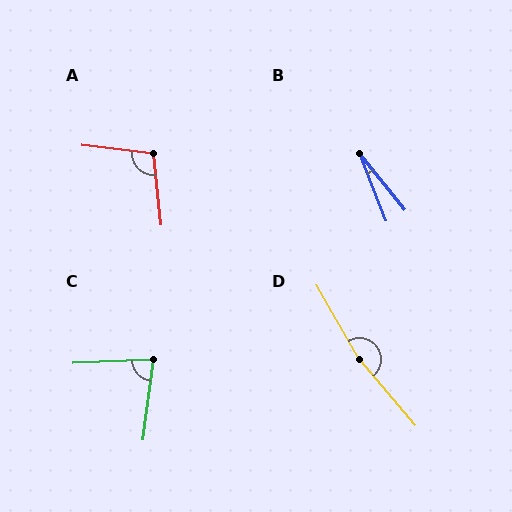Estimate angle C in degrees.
Approximately 80 degrees.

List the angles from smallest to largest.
B (18°), C (80°), A (103°), D (170°).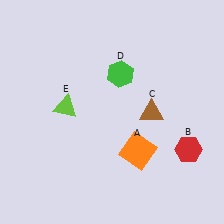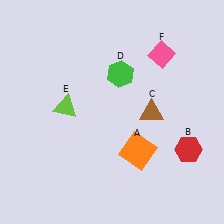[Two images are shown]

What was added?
A pink diamond (F) was added in Image 2.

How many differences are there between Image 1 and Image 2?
There is 1 difference between the two images.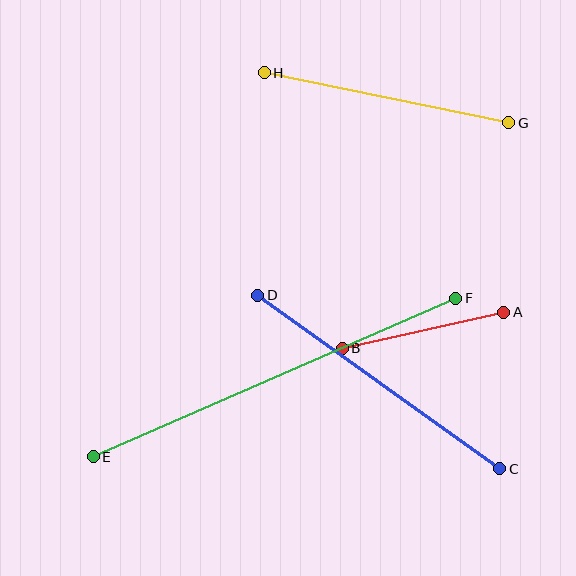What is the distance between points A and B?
The distance is approximately 165 pixels.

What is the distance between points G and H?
The distance is approximately 250 pixels.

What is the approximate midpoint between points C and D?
The midpoint is at approximately (379, 382) pixels.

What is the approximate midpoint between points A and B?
The midpoint is at approximately (423, 330) pixels.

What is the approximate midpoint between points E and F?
The midpoint is at approximately (275, 377) pixels.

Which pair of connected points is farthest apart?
Points E and F are farthest apart.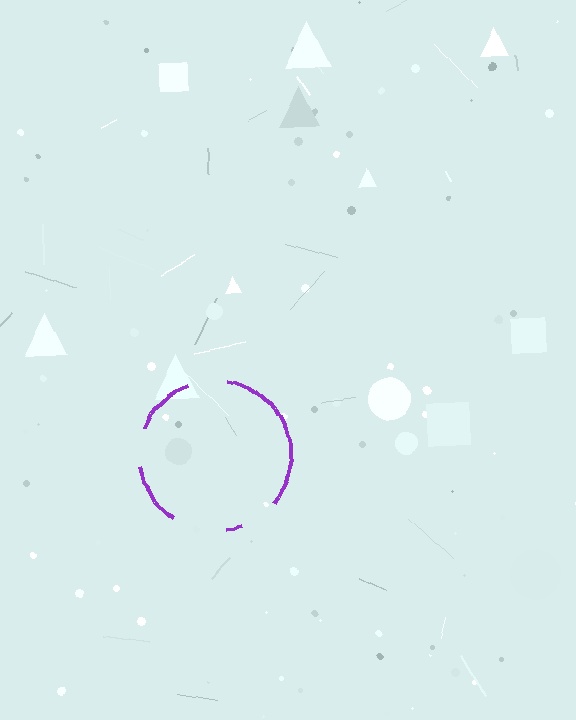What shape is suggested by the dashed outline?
The dashed outline suggests a circle.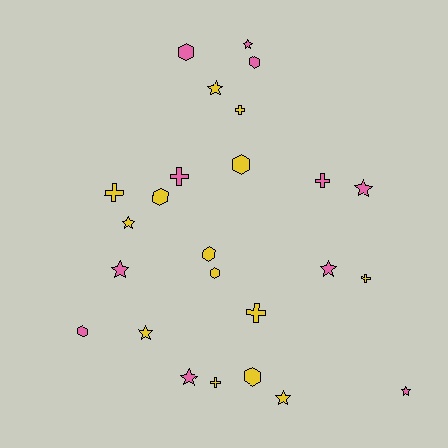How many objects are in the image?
There are 25 objects.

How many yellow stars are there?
There are 4 yellow stars.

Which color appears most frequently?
Yellow, with 14 objects.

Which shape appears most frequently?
Star, with 10 objects.